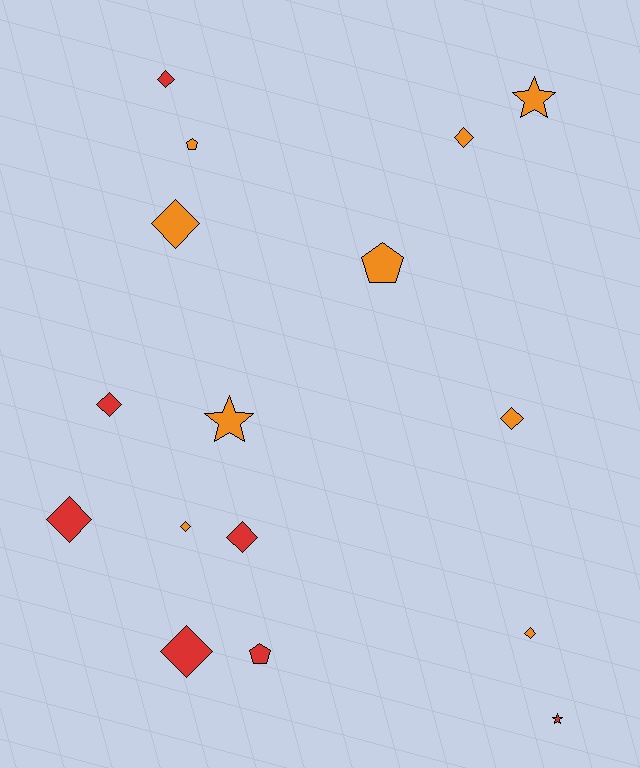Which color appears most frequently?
Orange, with 9 objects.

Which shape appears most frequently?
Diamond, with 10 objects.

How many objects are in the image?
There are 16 objects.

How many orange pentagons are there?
There are 2 orange pentagons.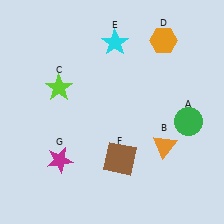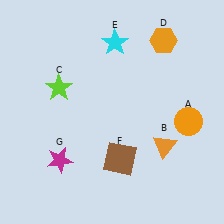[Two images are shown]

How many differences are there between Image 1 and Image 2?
There is 1 difference between the two images.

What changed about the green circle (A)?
In Image 1, A is green. In Image 2, it changed to orange.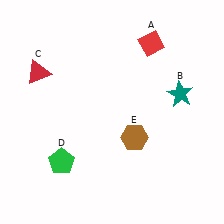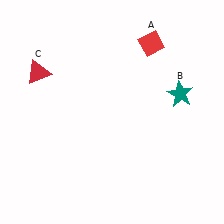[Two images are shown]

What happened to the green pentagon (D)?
The green pentagon (D) was removed in Image 2. It was in the bottom-left area of Image 1.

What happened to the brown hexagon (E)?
The brown hexagon (E) was removed in Image 2. It was in the bottom-right area of Image 1.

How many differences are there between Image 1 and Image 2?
There are 2 differences between the two images.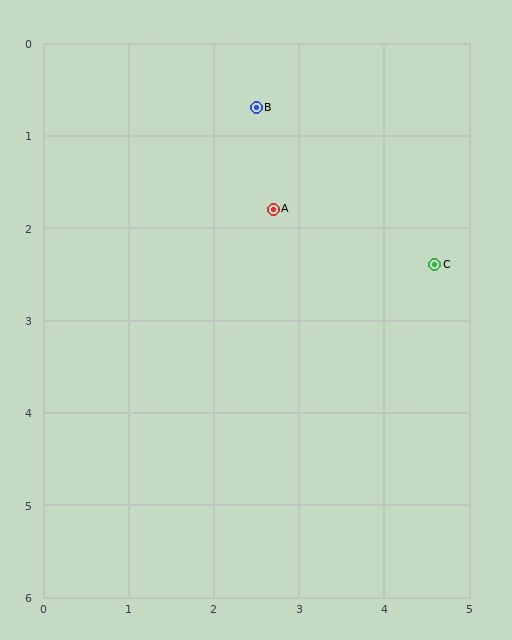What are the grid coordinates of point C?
Point C is at approximately (4.6, 2.4).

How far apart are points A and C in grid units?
Points A and C are about 2.0 grid units apart.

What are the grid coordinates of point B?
Point B is at approximately (2.5, 0.7).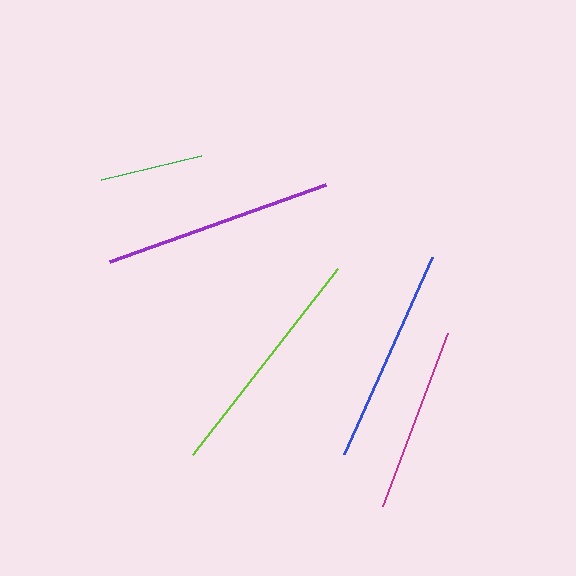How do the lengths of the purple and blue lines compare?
The purple and blue lines are approximately the same length.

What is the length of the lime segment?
The lime segment is approximately 236 pixels long.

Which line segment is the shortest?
The green line is the shortest at approximately 102 pixels.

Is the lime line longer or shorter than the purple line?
The lime line is longer than the purple line.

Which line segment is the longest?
The lime line is the longest at approximately 236 pixels.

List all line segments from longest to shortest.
From longest to shortest: lime, purple, blue, magenta, green.